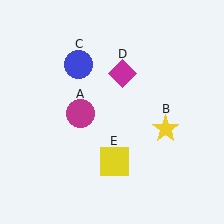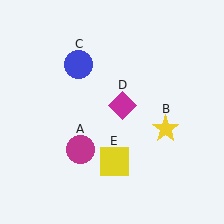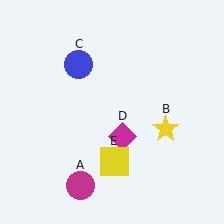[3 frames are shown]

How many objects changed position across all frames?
2 objects changed position: magenta circle (object A), magenta diamond (object D).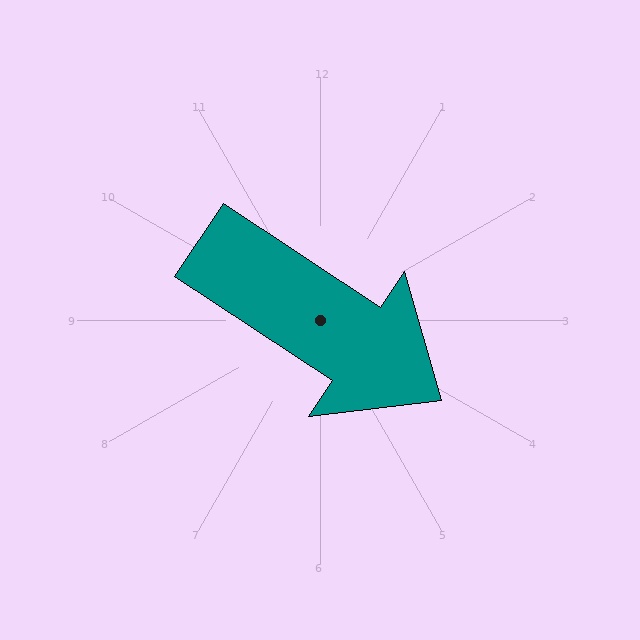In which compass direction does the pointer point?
Southeast.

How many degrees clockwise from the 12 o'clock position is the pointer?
Approximately 124 degrees.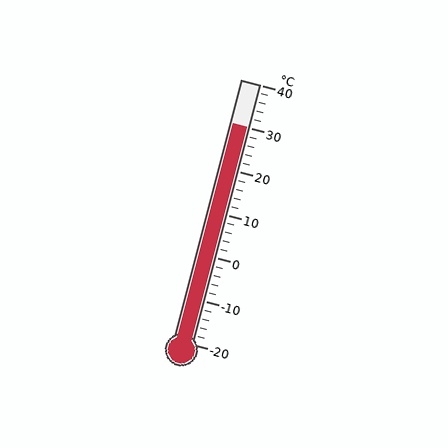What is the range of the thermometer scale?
The thermometer scale ranges from -20°C to 40°C.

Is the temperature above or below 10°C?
The temperature is above 10°C.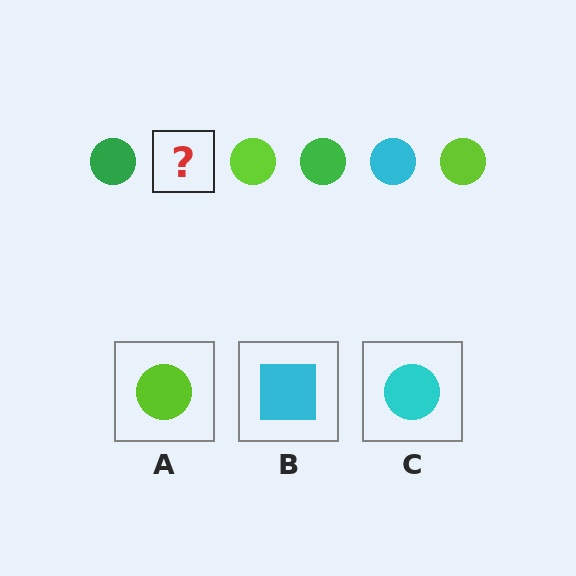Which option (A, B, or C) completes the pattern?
C.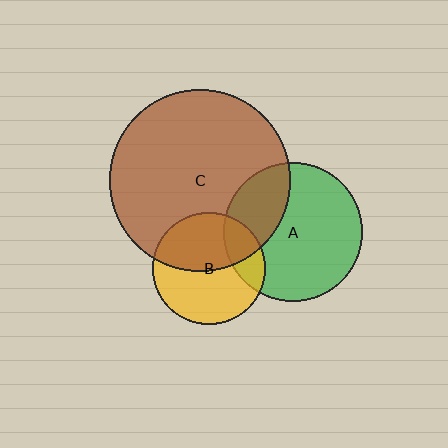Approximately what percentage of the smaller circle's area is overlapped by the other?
Approximately 45%.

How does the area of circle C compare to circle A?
Approximately 1.7 times.